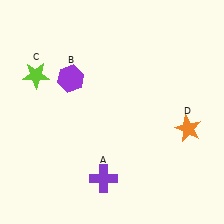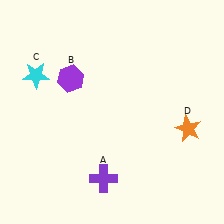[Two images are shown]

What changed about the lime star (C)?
In Image 1, C is lime. In Image 2, it changed to cyan.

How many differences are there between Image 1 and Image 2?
There is 1 difference between the two images.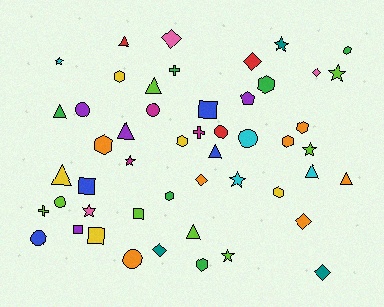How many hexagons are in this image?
There are 10 hexagons.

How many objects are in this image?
There are 50 objects.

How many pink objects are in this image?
There are 3 pink objects.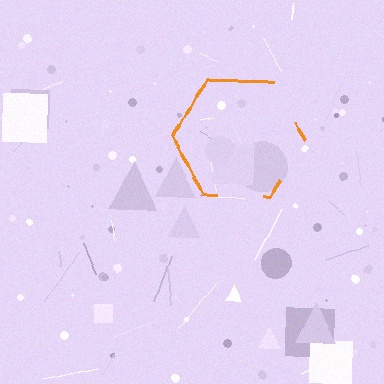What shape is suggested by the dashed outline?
The dashed outline suggests a hexagon.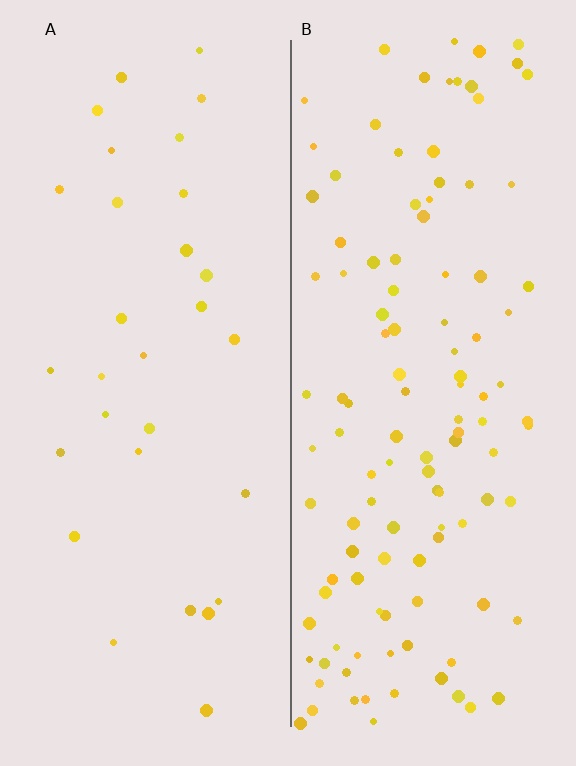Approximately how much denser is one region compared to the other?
Approximately 3.8× — region B over region A.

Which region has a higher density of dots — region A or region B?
B (the right).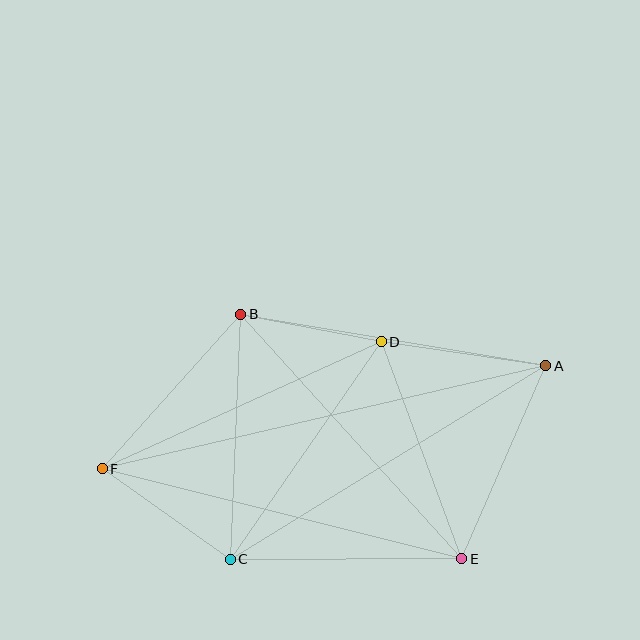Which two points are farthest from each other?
Points A and F are farthest from each other.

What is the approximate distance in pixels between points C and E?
The distance between C and E is approximately 231 pixels.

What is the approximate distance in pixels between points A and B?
The distance between A and B is approximately 310 pixels.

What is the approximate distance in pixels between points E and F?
The distance between E and F is approximately 370 pixels.